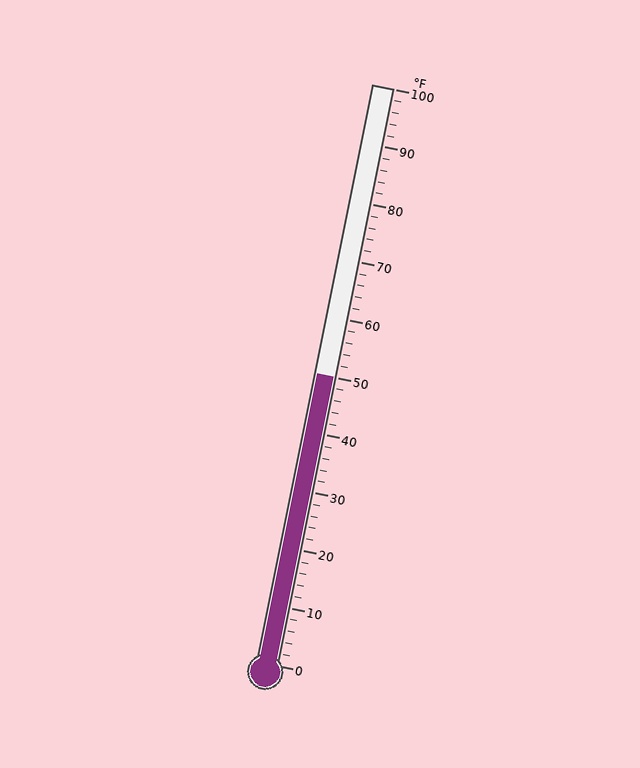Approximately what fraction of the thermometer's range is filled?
The thermometer is filled to approximately 50% of its range.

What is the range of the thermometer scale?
The thermometer scale ranges from 0°F to 100°F.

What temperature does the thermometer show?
The thermometer shows approximately 50°F.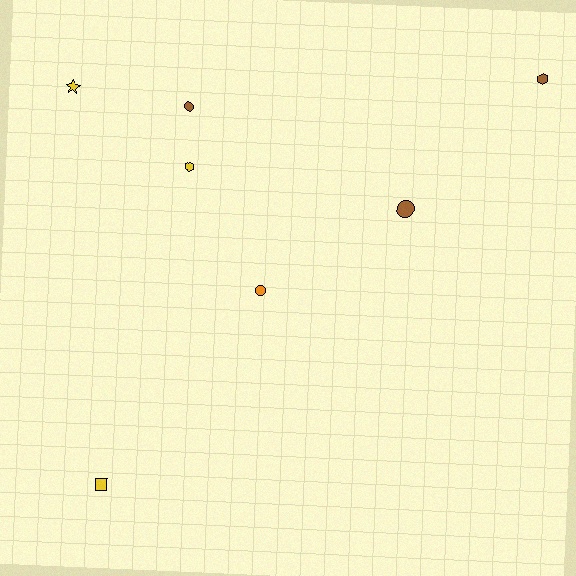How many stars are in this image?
There is 1 star.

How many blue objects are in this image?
There are no blue objects.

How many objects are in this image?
There are 7 objects.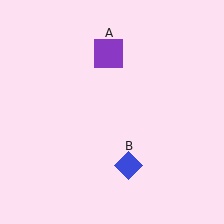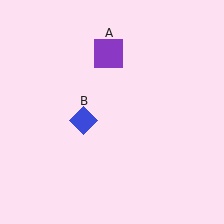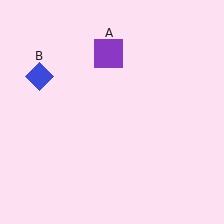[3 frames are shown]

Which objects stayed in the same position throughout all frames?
Purple square (object A) remained stationary.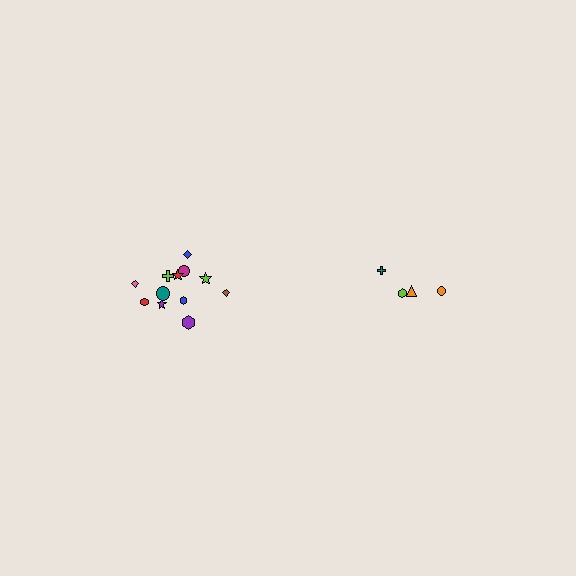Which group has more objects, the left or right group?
The left group.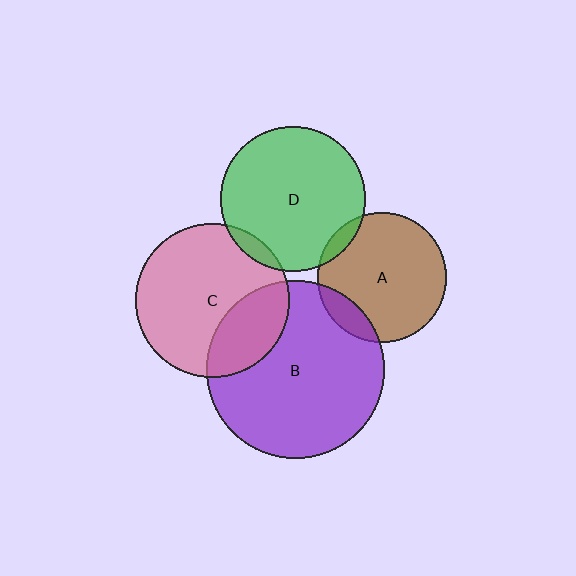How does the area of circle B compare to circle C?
Approximately 1.3 times.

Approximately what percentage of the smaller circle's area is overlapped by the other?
Approximately 10%.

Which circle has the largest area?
Circle B (purple).